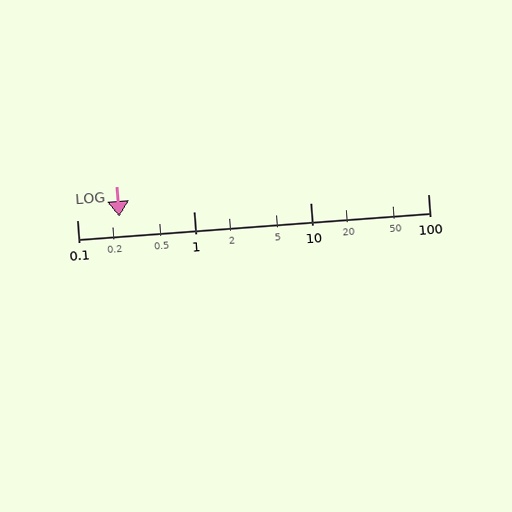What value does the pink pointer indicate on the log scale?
The pointer indicates approximately 0.23.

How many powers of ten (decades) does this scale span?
The scale spans 3 decades, from 0.1 to 100.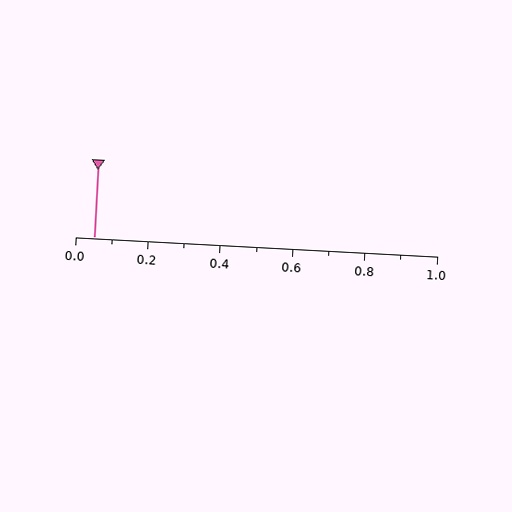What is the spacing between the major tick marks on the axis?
The major ticks are spaced 0.2 apart.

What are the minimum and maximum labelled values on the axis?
The axis runs from 0.0 to 1.0.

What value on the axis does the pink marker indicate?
The marker indicates approximately 0.05.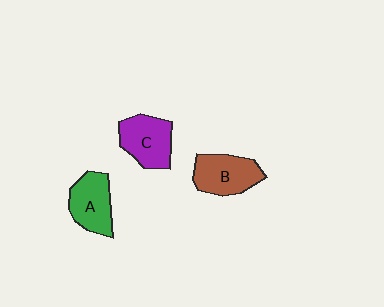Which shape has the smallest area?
Shape A (green).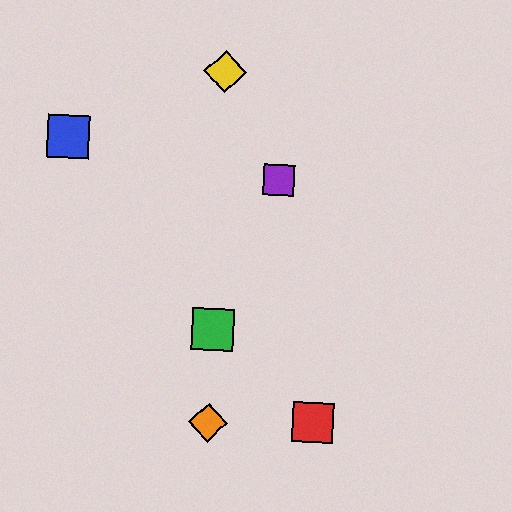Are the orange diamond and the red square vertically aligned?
No, the orange diamond is at x≈208 and the red square is at x≈313.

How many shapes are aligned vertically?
3 shapes (the green square, the yellow diamond, the orange diamond) are aligned vertically.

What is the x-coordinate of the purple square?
The purple square is at x≈279.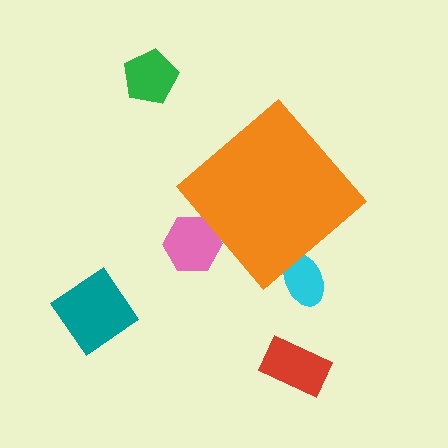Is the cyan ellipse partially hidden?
Yes, the cyan ellipse is partially hidden behind the orange diamond.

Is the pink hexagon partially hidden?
Yes, the pink hexagon is partially hidden behind the orange diamond.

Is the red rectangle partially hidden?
No, the red rectangle is fully visible.